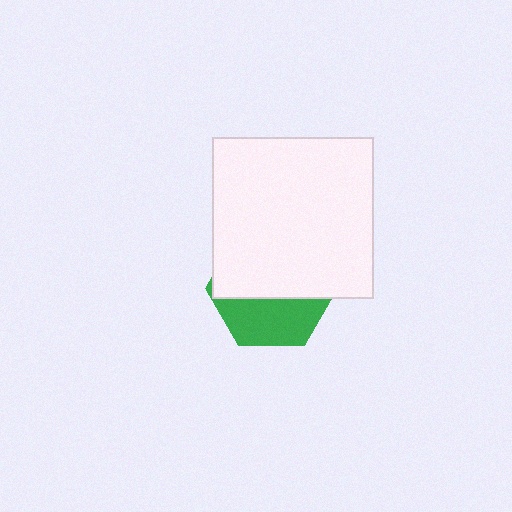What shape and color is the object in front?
The object in front is a white square.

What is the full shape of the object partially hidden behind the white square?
The partially hidden object is a green hexagon.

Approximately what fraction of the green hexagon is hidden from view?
Roughly 62% of the green hexagon is hidden behind the white square.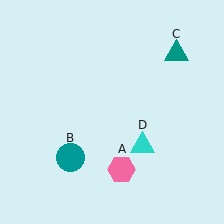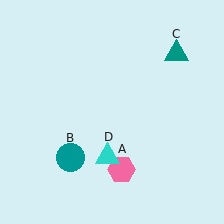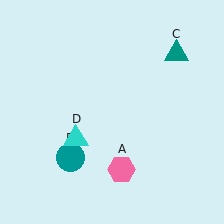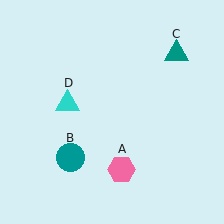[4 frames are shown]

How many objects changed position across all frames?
1 object changed position: cyan triangle (object D).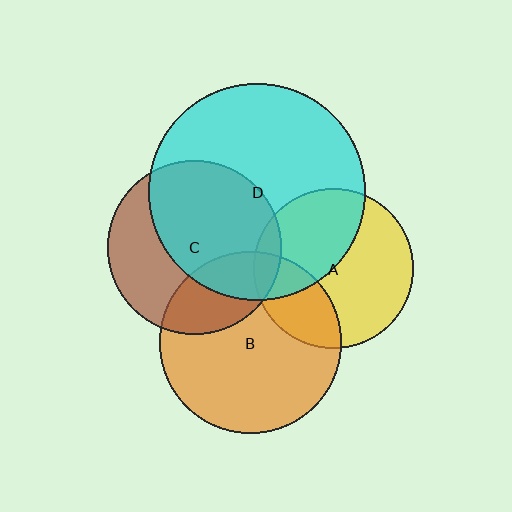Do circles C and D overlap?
Yes.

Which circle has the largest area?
Circle D (cyan).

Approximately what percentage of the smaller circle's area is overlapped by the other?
Approximately 60%.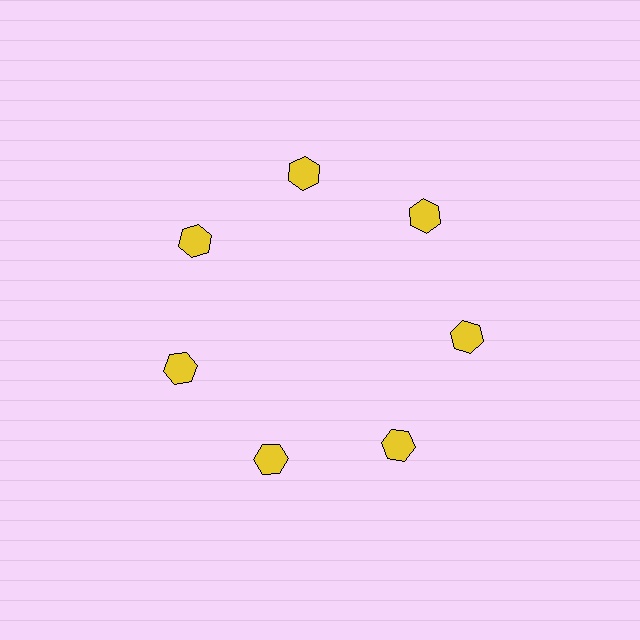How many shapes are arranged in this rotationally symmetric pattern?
There are 7 shapes, arranged in 7 groups of 1.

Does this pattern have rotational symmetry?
Yes, this pattern has 7-fold rotational symmetry. It looks the same after rotating 51 degrees around the center.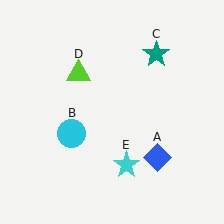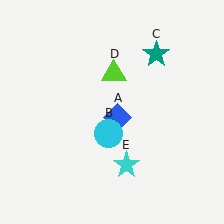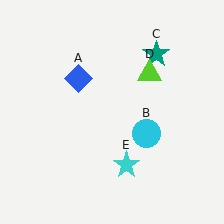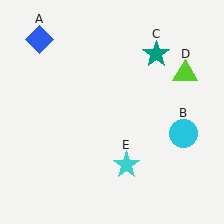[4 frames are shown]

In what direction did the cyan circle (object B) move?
The cyan circle (object B) moved right.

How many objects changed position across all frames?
3 objects changed position: blue diamond (object A), cyan circle (object B), lime triangle (object D).